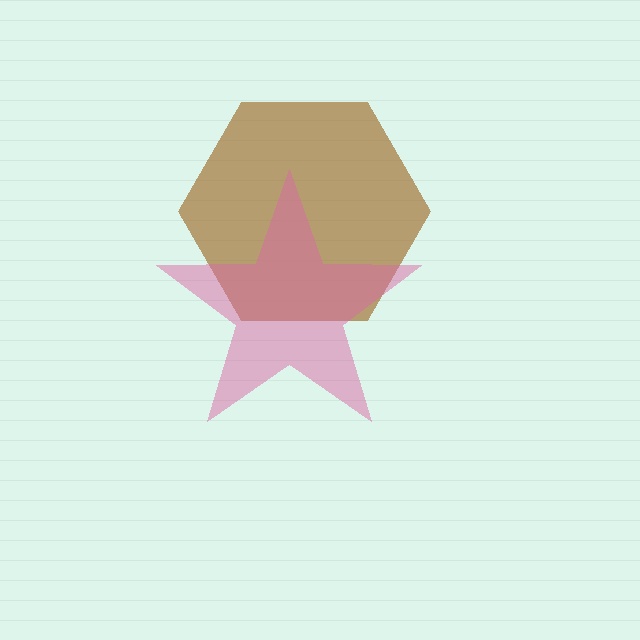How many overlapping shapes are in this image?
There are 2 overlapping shapes in the image.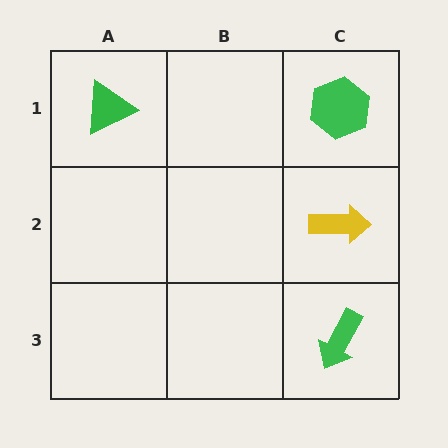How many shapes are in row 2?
1 shape.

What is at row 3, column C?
A green arrow.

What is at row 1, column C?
A green hexagon.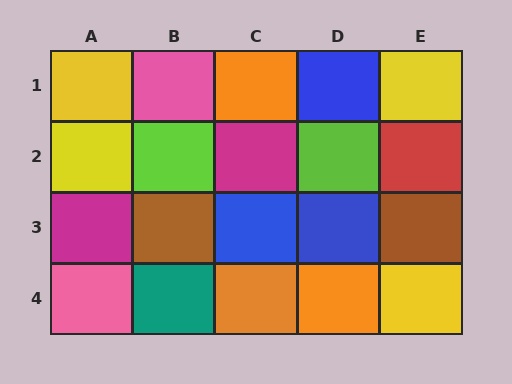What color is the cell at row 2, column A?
Yellow.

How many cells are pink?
2 cells are pink.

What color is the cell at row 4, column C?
Orange.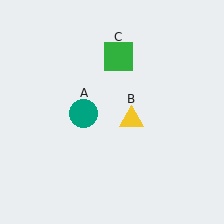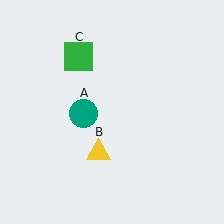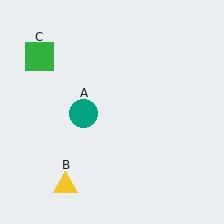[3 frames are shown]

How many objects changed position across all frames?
2 objects changed position: yellow triangle (object B), green square (object C).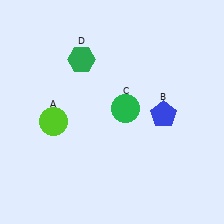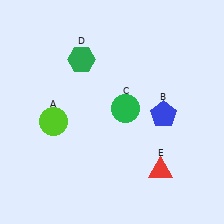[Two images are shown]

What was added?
A red triangle (E) was added in Image 2.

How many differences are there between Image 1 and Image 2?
There is 1 difference between the two images.